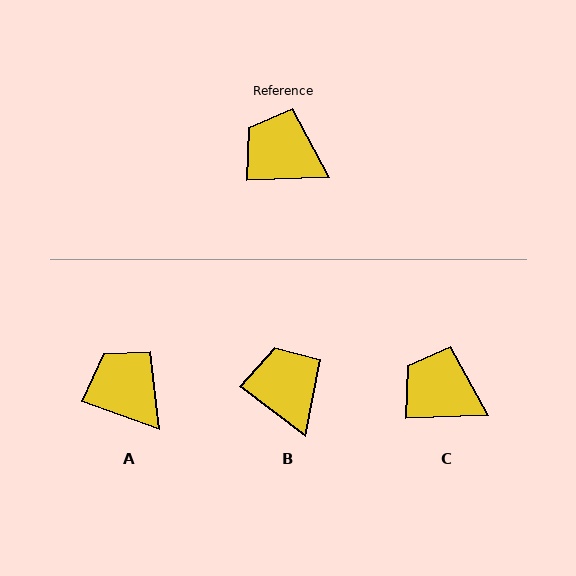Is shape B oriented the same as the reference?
No, it is off by about 39 degrees.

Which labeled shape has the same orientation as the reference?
C.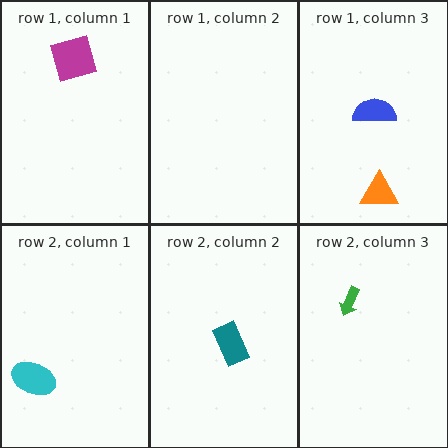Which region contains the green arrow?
The row 2, column 3 region.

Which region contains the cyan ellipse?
The row 2, column 1 region.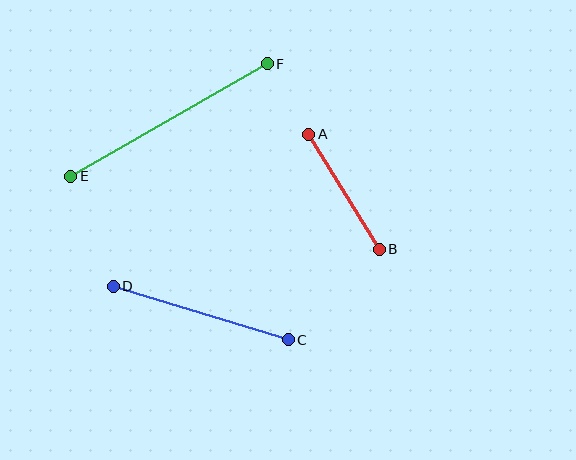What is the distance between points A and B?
The distance is approximately 135 pixels.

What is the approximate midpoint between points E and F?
The midpoint is at approximately (169, 120) pixels.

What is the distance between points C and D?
The distance is approximately 183 pixels.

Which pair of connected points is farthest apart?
Points E and F are farthest apart.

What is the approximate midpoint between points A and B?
The midpoint is at approximately (344, 192) pixels.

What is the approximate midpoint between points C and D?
The midpoint is at approximately (201, 313) pixels.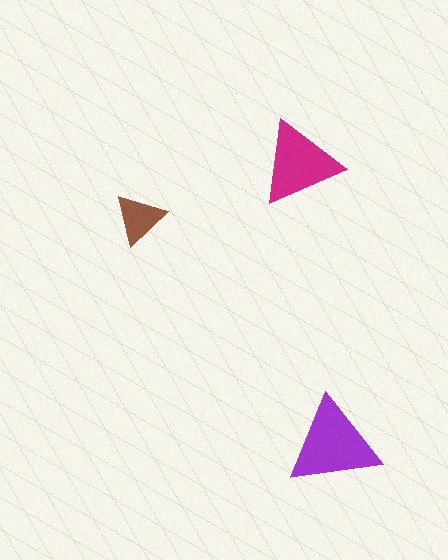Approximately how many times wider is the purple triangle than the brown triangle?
About 2 times wider.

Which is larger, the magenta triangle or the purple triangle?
The purple one.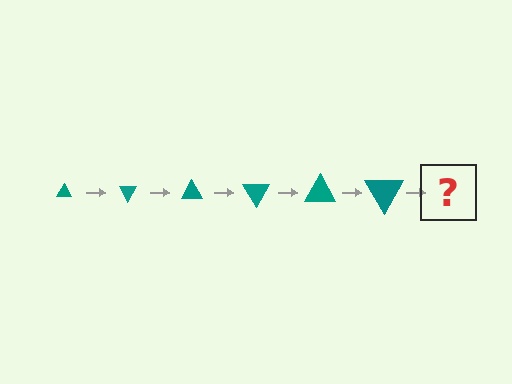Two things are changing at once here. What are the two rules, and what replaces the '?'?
The two rules are that the triangle grows larger each step and it rotates 60 degrees each step. The '?' should be a triangle, larger than the previous one and rotated 360 degrees from the start.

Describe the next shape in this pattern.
It should be a triangle, larger than the previous one and rotated 360 degrees from the start.